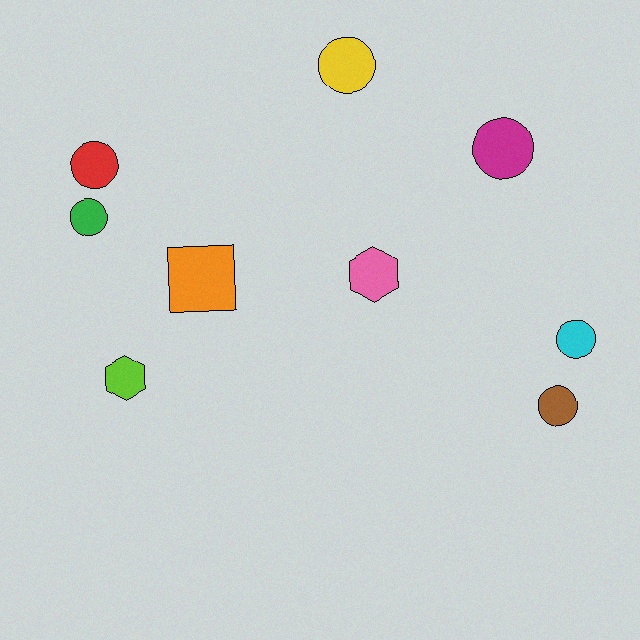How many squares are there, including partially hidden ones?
There is 1 square.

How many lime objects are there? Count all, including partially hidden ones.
There is 1 lime object.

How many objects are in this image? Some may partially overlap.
There are 9 objects.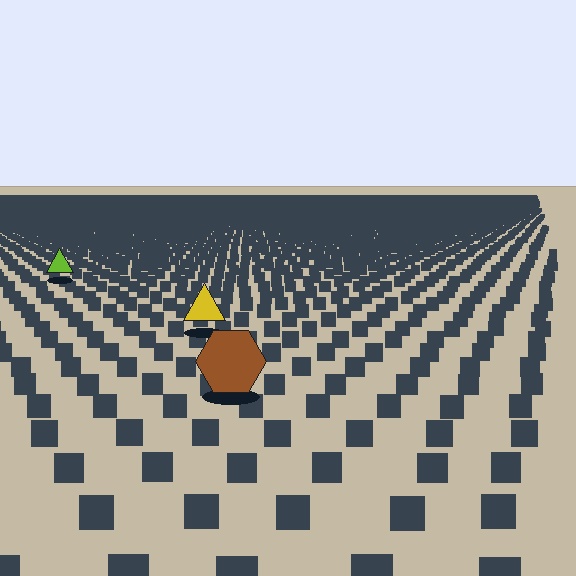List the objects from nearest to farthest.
From nearest to farthest: the brown hexagon, the yellow triangle, the lime triangle.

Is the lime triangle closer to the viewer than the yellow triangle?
No. The yellow triangle is closer — you can tell from the texture gradient: the ground texture is coarser near it.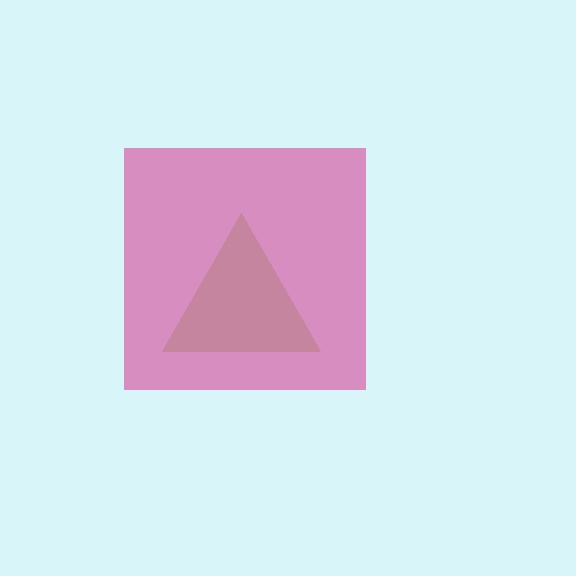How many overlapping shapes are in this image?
There are 2 overlapping shapes in the image.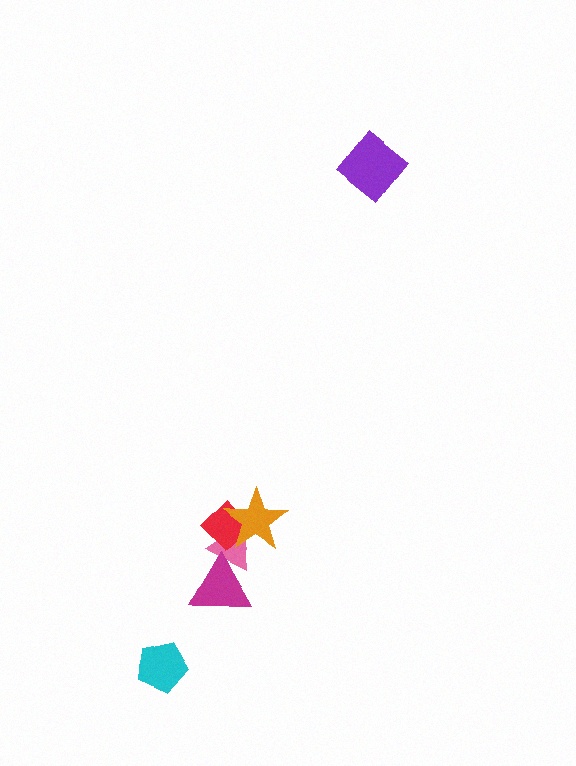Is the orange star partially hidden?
No, no other shape covers it.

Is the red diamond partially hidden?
Yes, it is partially covered by another shape.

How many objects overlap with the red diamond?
2 objects overlap with the red diamond.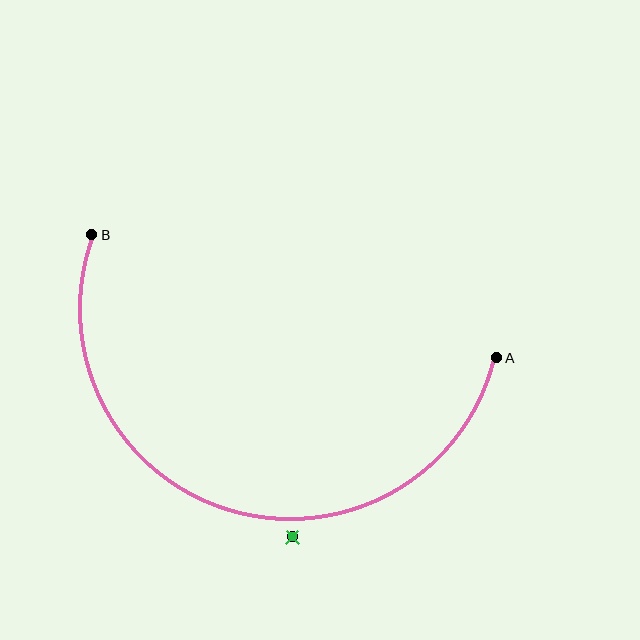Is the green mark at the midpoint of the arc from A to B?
No — the green mark does not lie on the arc at all. It sits slightly outside the curve.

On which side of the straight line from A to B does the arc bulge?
The arc bulges below the straight line connecting A and B.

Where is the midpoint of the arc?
The arc midpoint is the point on the curve farthest from the straight line joining A and B. It sits below that line.